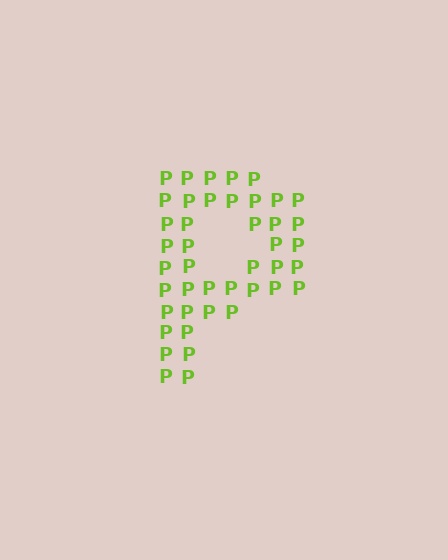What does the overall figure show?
The overall figure shows the letter P.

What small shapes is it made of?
It is made of small letter P's.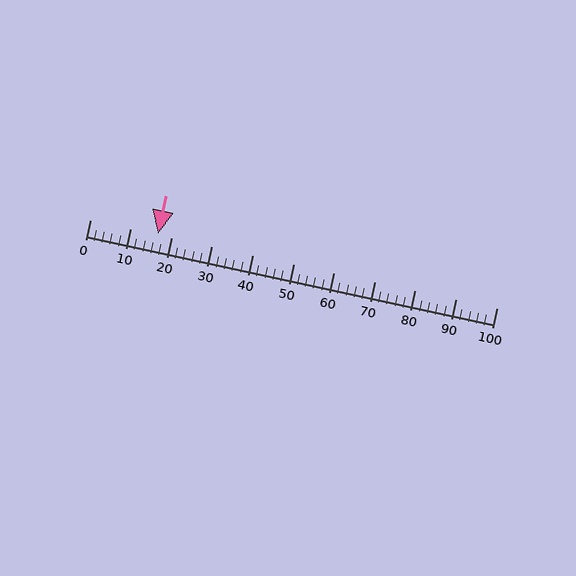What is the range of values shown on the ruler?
The ruler shows values from 0 to 100.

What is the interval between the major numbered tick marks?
The major tick marks are spaced 10 units apart.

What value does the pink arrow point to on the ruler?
The pink arrow points to approximately 17.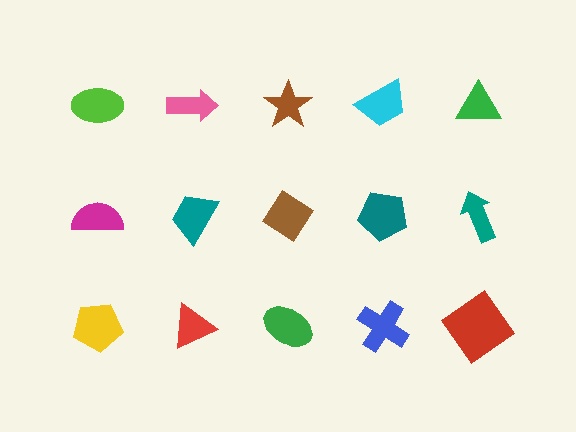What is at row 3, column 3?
A green ellipse.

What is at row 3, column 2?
A red triangle.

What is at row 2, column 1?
A magenta semicircle.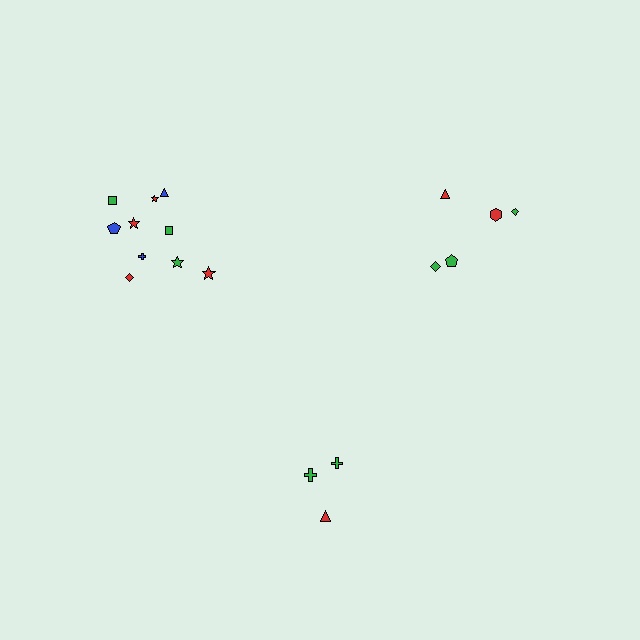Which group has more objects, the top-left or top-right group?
The top-left group.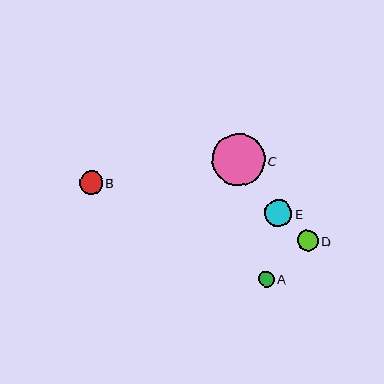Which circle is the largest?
Circle C is the largest with a size of approximately 53 pixels.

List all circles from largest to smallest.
From largest to smallest: C, E, B, D, A.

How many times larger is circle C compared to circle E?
Circle C is approximately 1.9 times the size of circle E.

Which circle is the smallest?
Circle A is the smallest with a size of approximately 16 pixels.